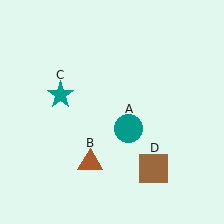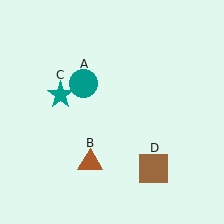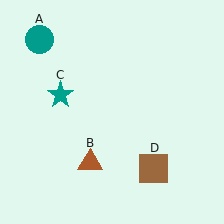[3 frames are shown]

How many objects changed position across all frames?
1 object changed position: teal circle (object A).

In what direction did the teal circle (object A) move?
The teal circle (object A) moved up and to the left.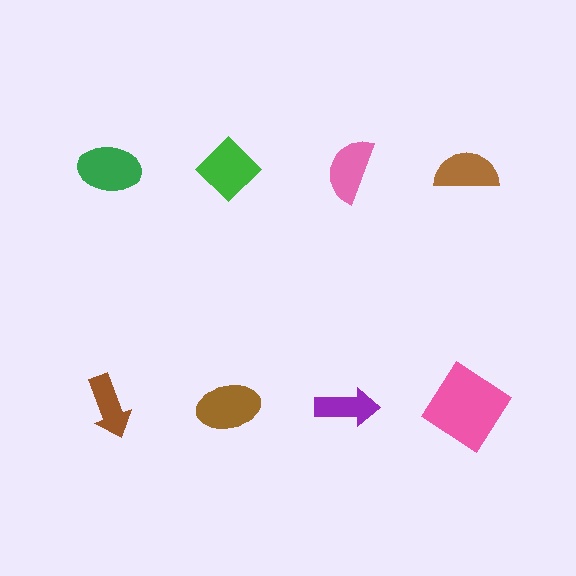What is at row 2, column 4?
A pink diamond.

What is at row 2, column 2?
A brown ellipse.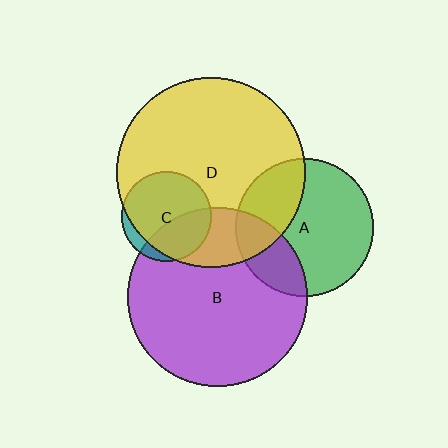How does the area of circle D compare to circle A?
Approximately 1.9 times.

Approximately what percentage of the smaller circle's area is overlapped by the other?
Approximately 40%.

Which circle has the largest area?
Circle D (yellow).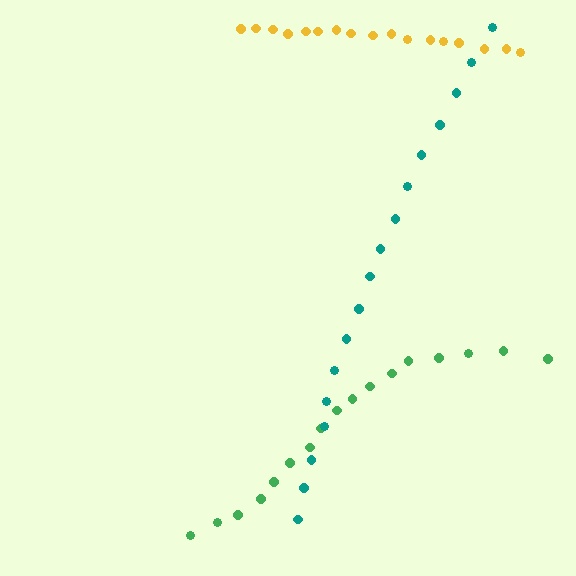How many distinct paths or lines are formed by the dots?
There are 3 distinct paths.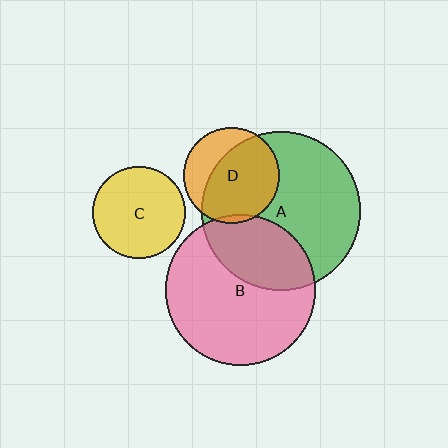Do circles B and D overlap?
Yes.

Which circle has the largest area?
Circle A (green).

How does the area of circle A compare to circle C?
Approximately 2.9 times.